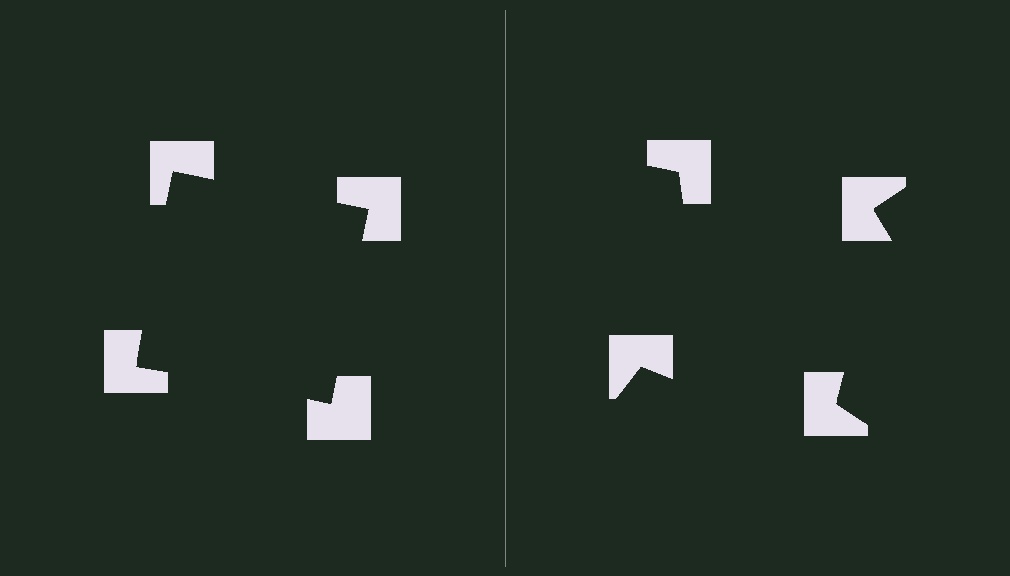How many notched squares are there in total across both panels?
8 — 4 on each side.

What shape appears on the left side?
An illusory square.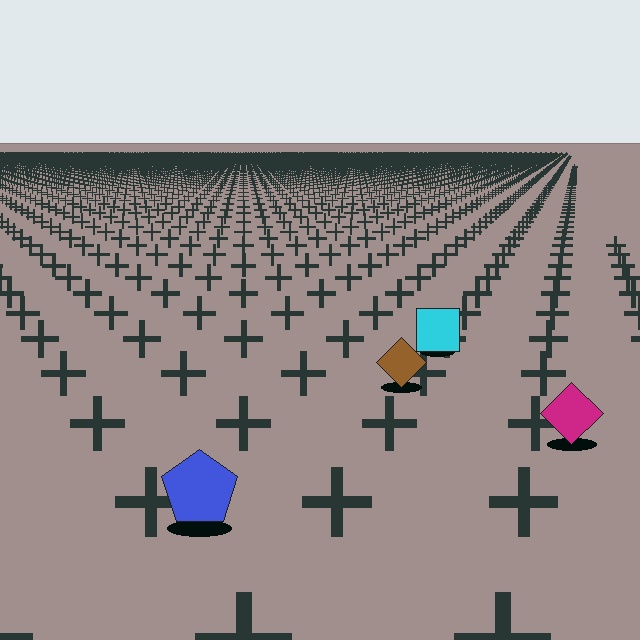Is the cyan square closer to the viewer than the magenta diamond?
No. The magenta diamond is closer — you can tell from the texture gradient: the ground texture is coarser near it.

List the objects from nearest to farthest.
From nearest to farthest: the blue pentagon, the magenta diamond, the brown diamond, the cyan square.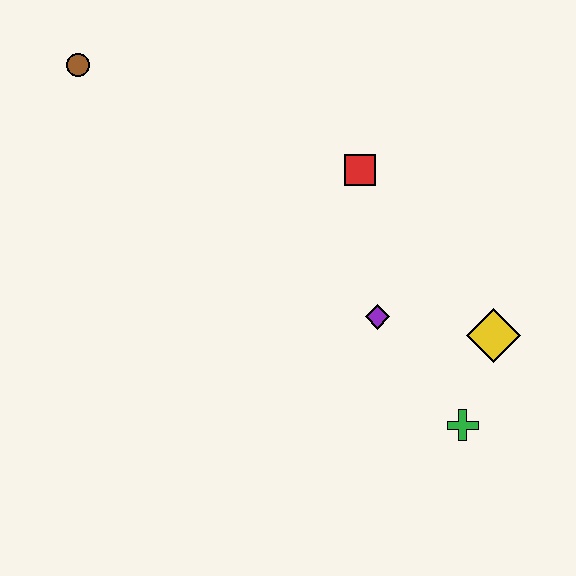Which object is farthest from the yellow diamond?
The brown circle is farthest from the yellow diamond.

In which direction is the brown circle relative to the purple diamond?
The brown circle is to the left of the purple diamond.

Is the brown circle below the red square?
No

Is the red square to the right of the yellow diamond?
No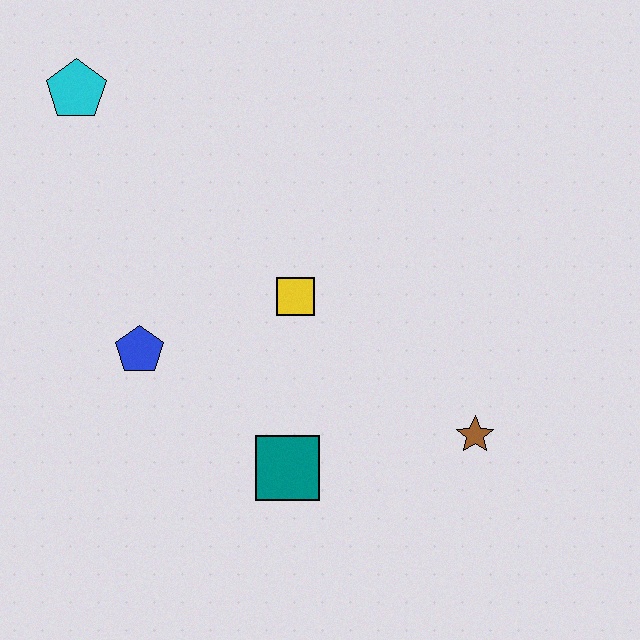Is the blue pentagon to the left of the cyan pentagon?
No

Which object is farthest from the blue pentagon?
The brown star is farthest from the blue pentagon.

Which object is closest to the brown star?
The teal square is closest to the brown star.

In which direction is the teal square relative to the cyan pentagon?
The teal square is below the cyan pentagon.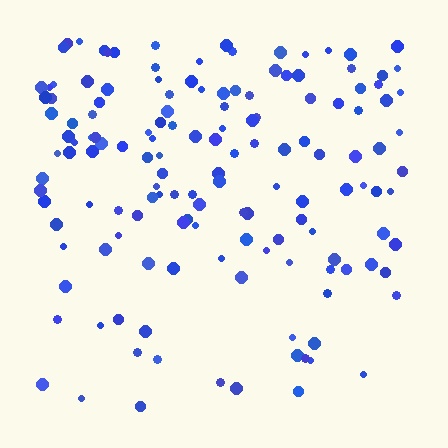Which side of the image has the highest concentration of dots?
The top.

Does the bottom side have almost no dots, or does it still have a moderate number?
Still a moderate number, just noticeably fewer than the top.